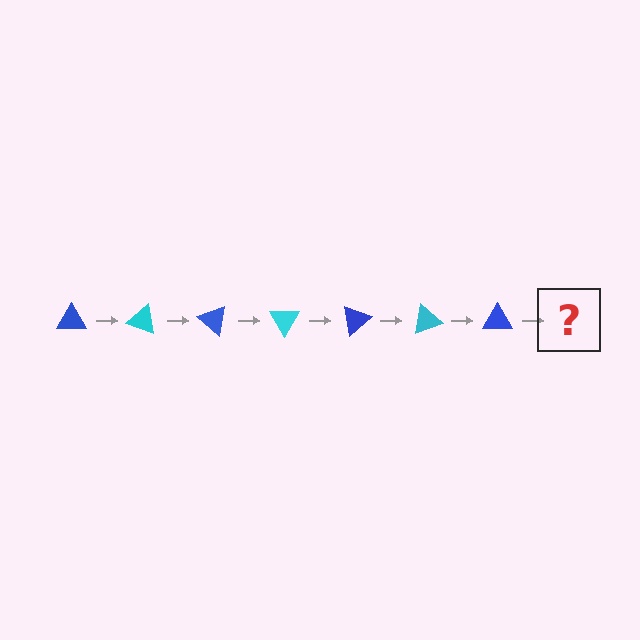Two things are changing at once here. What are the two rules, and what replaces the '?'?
The two rules are that it rotates 20 degrees each step and the color cycles through blue and cyan. The '?' should be a cyan triangle, rotated 140 degrees from the start.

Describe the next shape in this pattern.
It should be a cyan triangle, rotated 140 degrees from the start.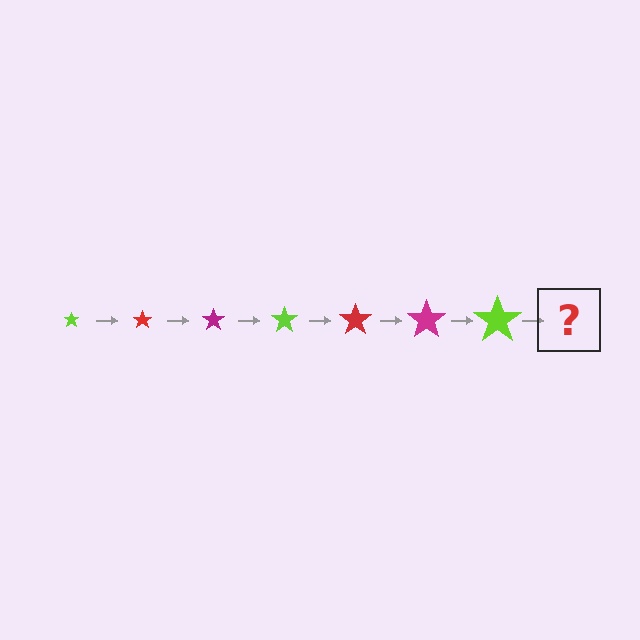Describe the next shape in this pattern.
It should be a red star, larger than the previous one.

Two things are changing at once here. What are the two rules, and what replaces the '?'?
The two rules are that the star grows larger each step and the color cycles through lime, red, and magenta. The '?' should be a red star, larger than the previous one.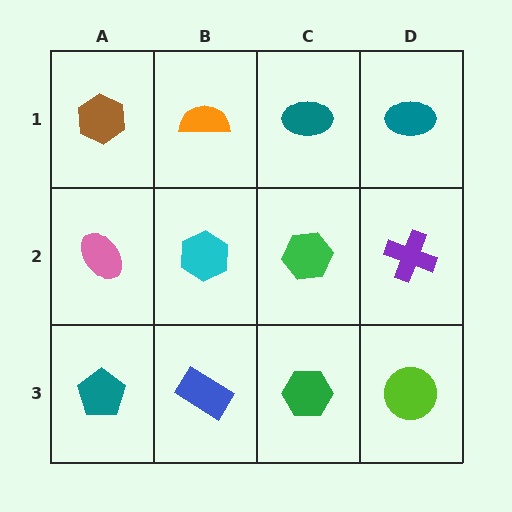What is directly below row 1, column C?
A green hexagon.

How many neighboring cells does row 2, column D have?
3.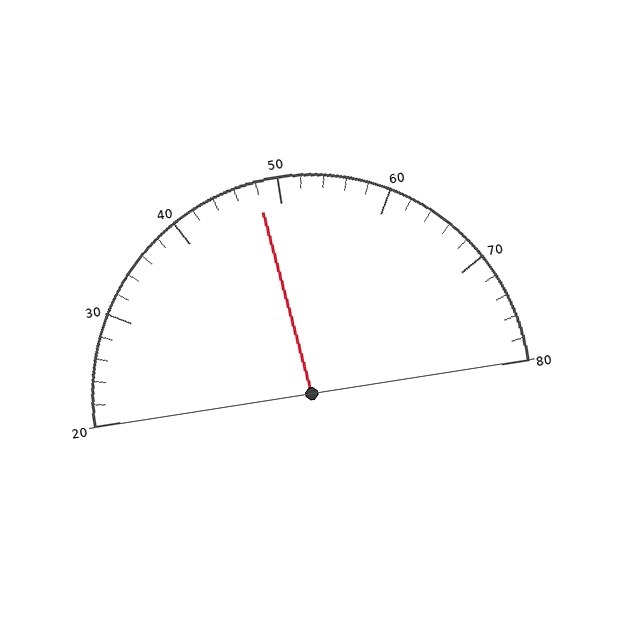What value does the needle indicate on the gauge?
The needle indicates approximately 48.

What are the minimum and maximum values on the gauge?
The gauge ranges from 20 to 80.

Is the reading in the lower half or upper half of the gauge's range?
The reading is in the lower half of the range (20 to 80).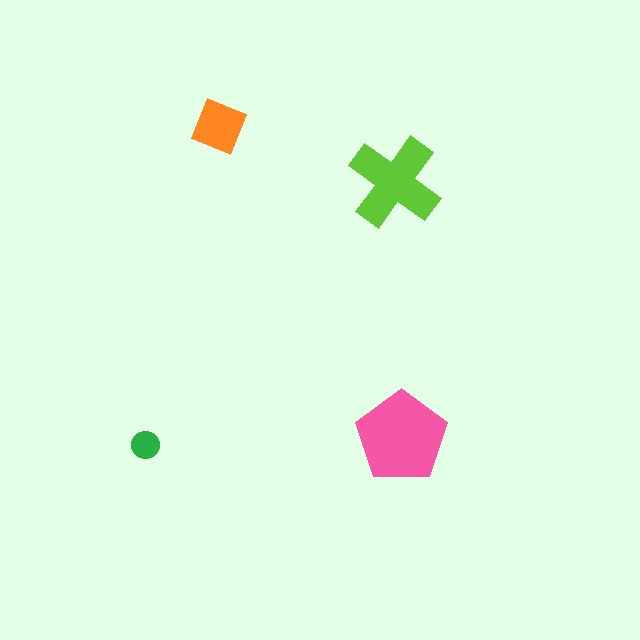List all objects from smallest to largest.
The green circle, the orange square, the lime cross, the pink pentagon.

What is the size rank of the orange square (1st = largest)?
3rd.